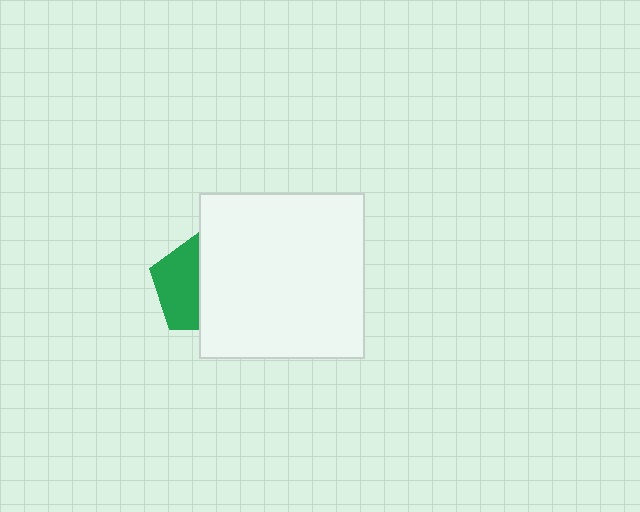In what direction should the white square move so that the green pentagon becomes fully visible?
The white square should move right. That is the shortest direction to clear the overlap and leave the green pentagon fully visible.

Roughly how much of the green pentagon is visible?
About half of it is visible (roughly 47%).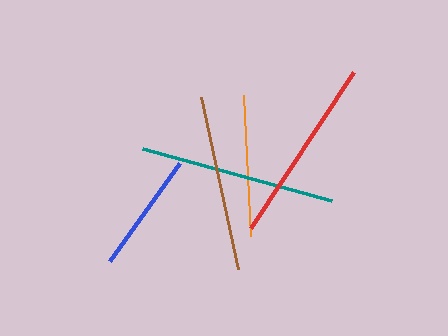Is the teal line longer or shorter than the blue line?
The teal line is longer than the blue line.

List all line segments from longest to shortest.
From longest to shortest: teal, red, brown, orange, blue.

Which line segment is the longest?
The teal line is the longest at approximately 196 pixels.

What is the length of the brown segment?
The brown segment is approximately 176 pixels long.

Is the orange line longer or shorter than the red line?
The red line is longer than the orange line.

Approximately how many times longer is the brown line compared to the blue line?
The brown line is approximately 1.5 times the length of the blue line.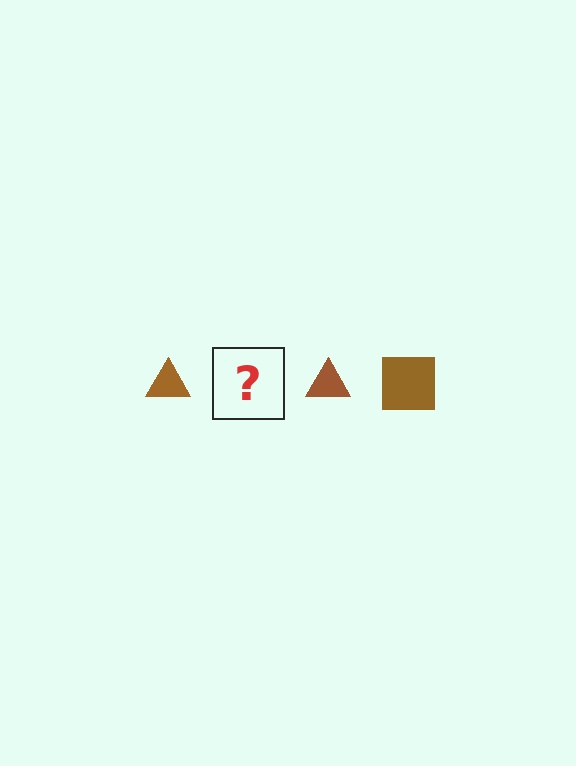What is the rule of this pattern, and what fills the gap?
The rule is that the pattern cycles through triangle, square shapes in brown. The gap should be filled with a brown square.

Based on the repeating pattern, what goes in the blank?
The blank should be a brown square.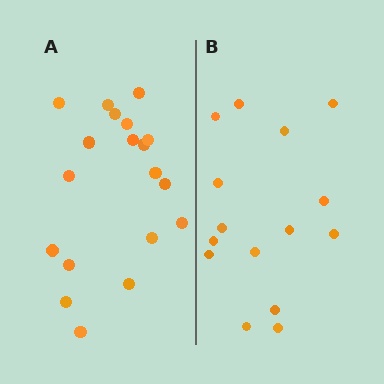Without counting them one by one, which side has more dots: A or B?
Region A (the left region) has more dots.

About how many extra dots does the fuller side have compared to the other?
Region A has about 4 more dots than region B.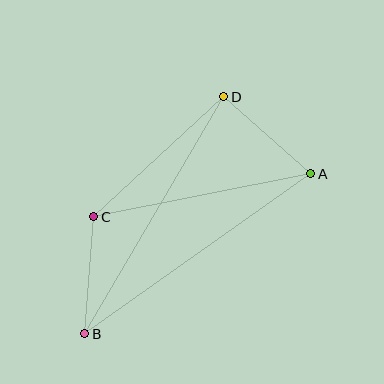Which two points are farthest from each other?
Points A and B are farthest from each other.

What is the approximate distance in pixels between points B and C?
The distance between B and C is approximately 117 pixels.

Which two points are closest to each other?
Points A and D are closest to each other.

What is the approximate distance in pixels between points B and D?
The distance between B and D is approximately 275 pixels.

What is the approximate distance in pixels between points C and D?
The distance between C and D is approximately 177 pixels.